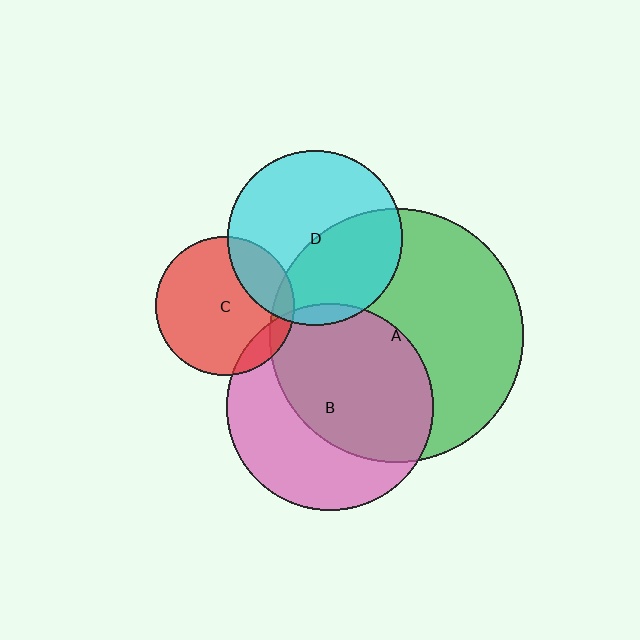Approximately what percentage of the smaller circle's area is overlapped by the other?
Approximately 20%.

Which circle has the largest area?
Circle A (green).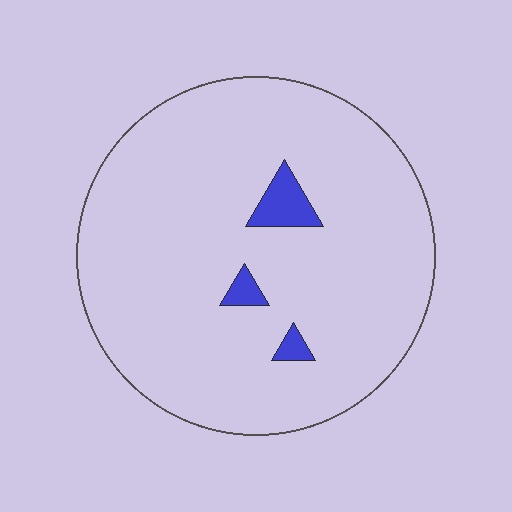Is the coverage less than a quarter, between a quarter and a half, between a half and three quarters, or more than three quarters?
Less than a quarter.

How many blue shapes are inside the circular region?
3.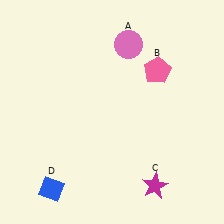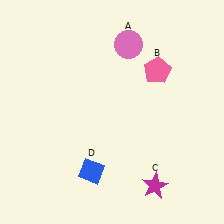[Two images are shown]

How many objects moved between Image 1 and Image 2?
1 object moved between the two images.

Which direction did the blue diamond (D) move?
The blue diamond (D) moved right.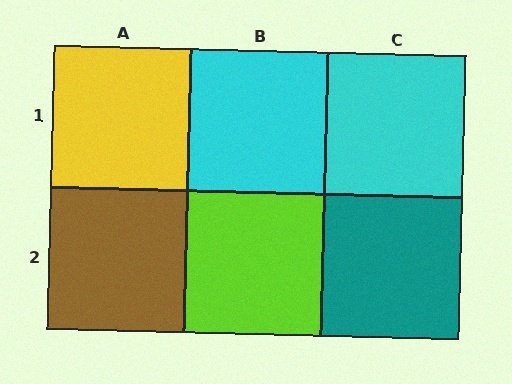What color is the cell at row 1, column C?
Cyan.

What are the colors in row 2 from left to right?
Brown, lime, teal.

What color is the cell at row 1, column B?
Cyan.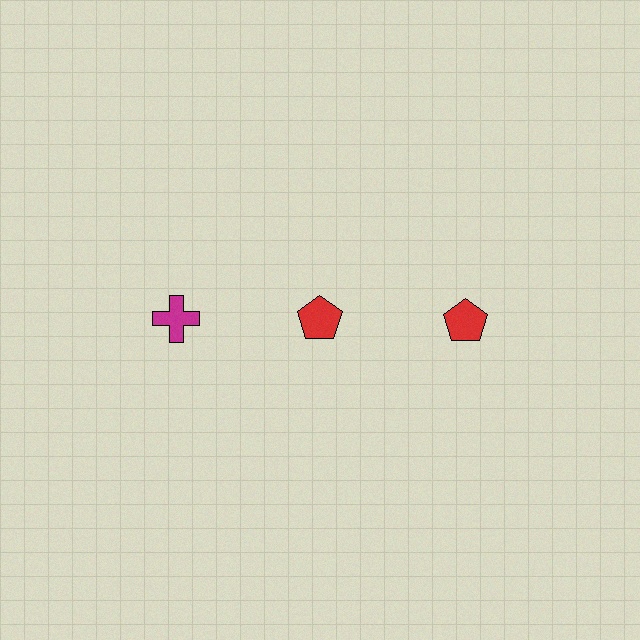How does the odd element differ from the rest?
It differs in both color (magenta instead of red) and shape (cross instead of pentagon).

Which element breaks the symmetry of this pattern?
The magenta cross in the top row, leftmost column breaks the symmetry. All other shapes are red pentagons.